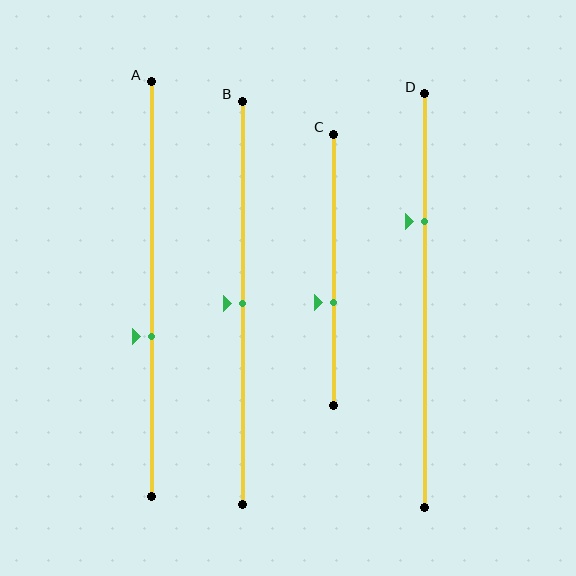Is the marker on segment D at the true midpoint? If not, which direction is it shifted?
No, the marker on segment D is shifted upward by about 19% of the segment length.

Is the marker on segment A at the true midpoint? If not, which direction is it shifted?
No, the marker on segment A is shifted downward by about 11% of the segment length.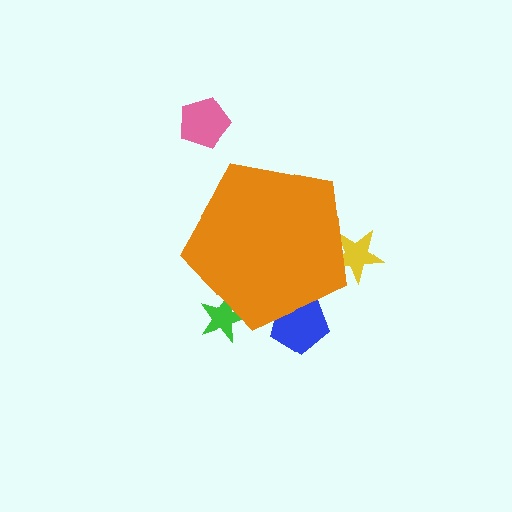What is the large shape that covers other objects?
An orange pentagon.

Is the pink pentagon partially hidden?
No, the pink pentagon is fully visible.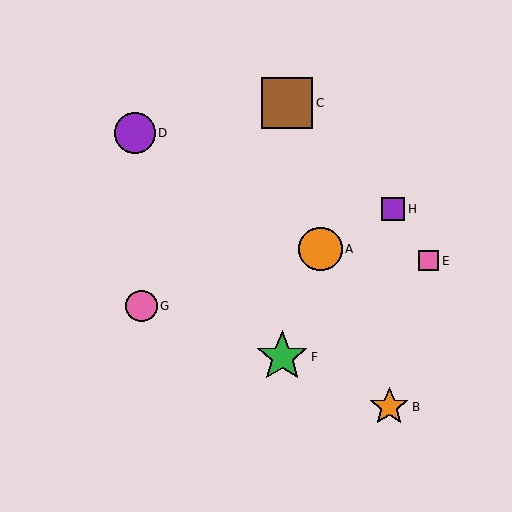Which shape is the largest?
The green star (labeled F) is the largest.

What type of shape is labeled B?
Shape B is an orange star.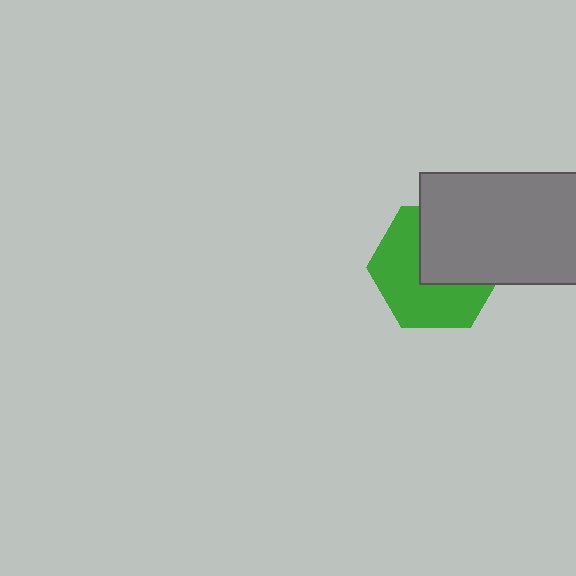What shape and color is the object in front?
The object in front is a gray rectangle.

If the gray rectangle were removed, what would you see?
You would see the complete green hexagon.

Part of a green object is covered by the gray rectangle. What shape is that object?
It is a hexagon.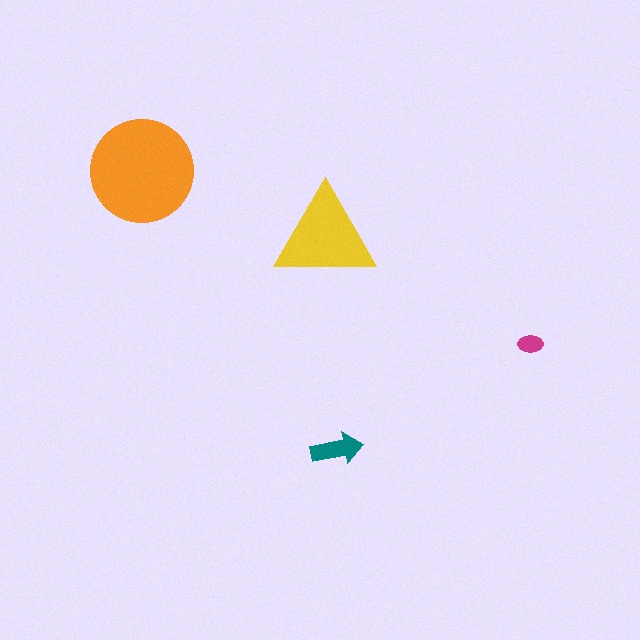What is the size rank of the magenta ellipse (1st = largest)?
4th.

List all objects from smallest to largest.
The magenta ellipse, the teal arrow, the yellow triangle, the orange circle.